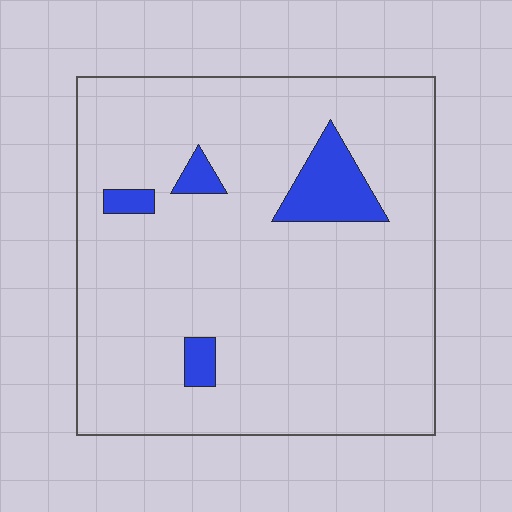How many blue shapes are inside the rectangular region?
4.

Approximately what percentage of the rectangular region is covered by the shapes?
Approximately 10%.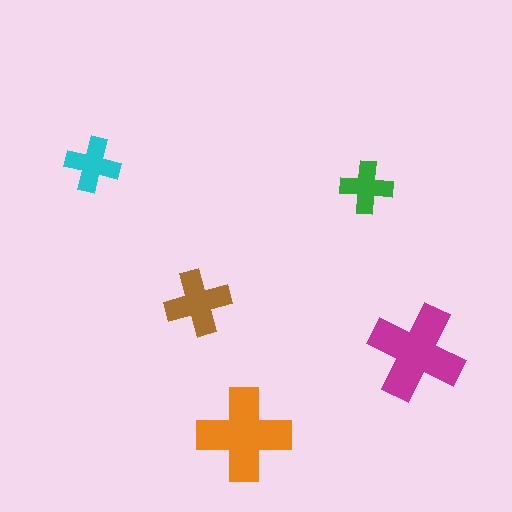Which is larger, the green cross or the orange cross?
The orange one.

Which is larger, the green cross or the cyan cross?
The cyan one.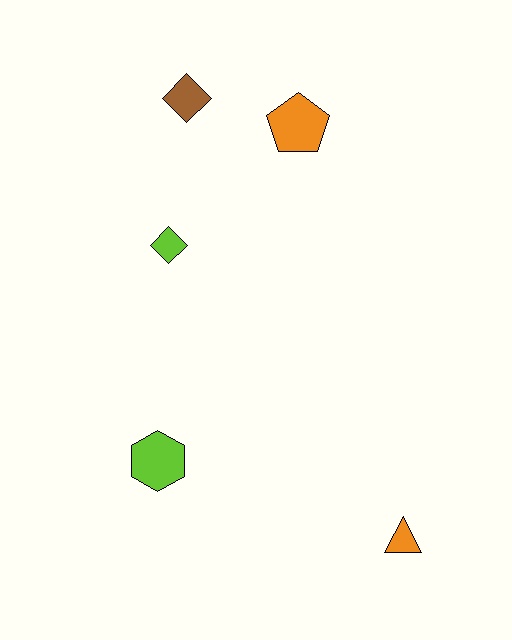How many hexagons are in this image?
There is 1 hexagon.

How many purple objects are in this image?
There are no purple objects.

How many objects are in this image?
There are 5 objects.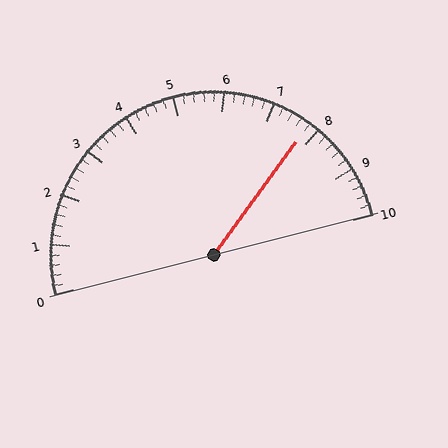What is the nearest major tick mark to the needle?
The nearest major tick mark is 8.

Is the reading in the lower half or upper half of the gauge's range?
The reading is in the upper half of the range (0 to 10).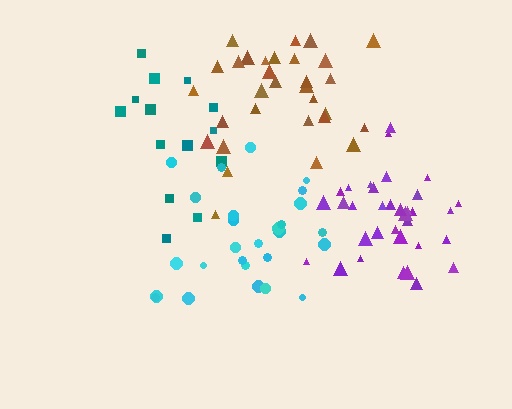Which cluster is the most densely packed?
Purple.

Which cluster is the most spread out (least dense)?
Teal.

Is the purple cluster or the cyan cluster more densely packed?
Purple.